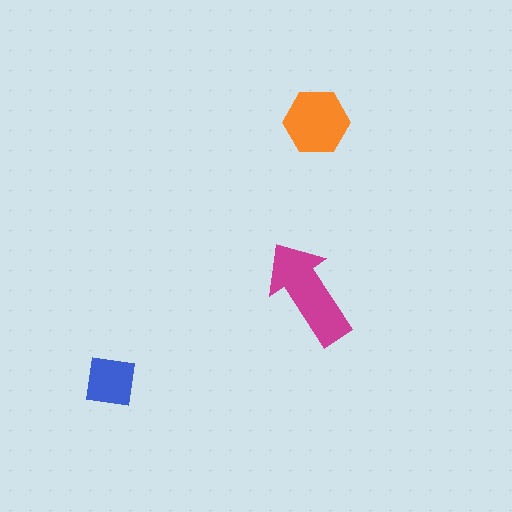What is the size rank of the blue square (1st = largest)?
3rd.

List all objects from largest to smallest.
The magenta arrow, the orange hexagon, the blue square.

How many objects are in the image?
There are 3 objects in the image.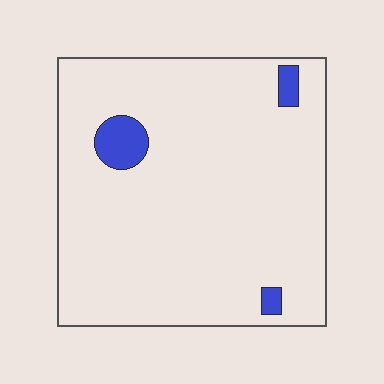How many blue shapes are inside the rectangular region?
3.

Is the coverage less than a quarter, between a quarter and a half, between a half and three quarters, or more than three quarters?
Less than a quarter.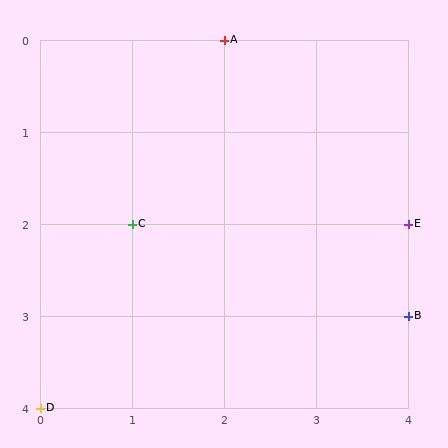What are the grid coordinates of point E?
Point E is at grid coordinates (4, 2).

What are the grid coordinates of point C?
Point C is at grid coordinates (1, 2).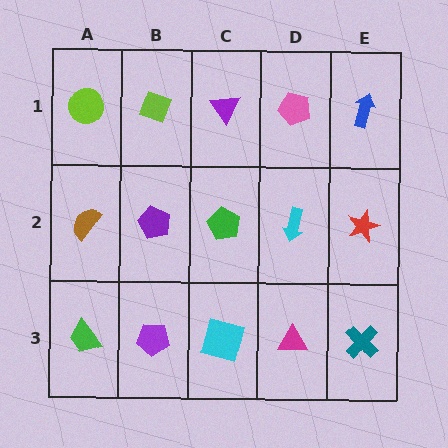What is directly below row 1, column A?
A brown semicircle.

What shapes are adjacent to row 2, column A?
A lime circle (row 1, column A), a green trapezoid (row 3, column A), a purple pentagon (row 2, column B).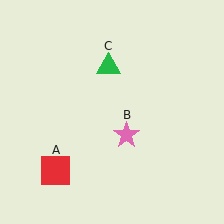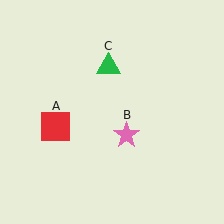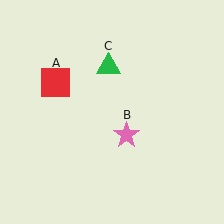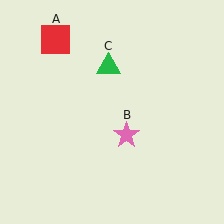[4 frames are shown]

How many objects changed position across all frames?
1 object changed position: red square (object A).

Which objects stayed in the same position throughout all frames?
Pink star (object B) and green triangle (object C) remained stationary.